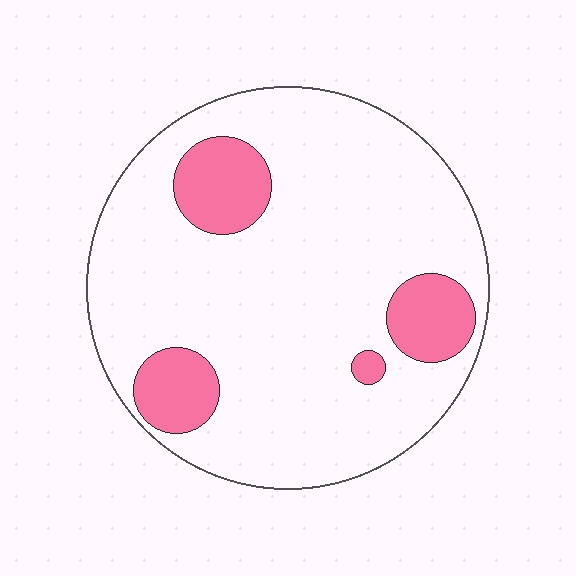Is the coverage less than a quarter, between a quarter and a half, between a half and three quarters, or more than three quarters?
Less than a quarter.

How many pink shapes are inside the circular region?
4.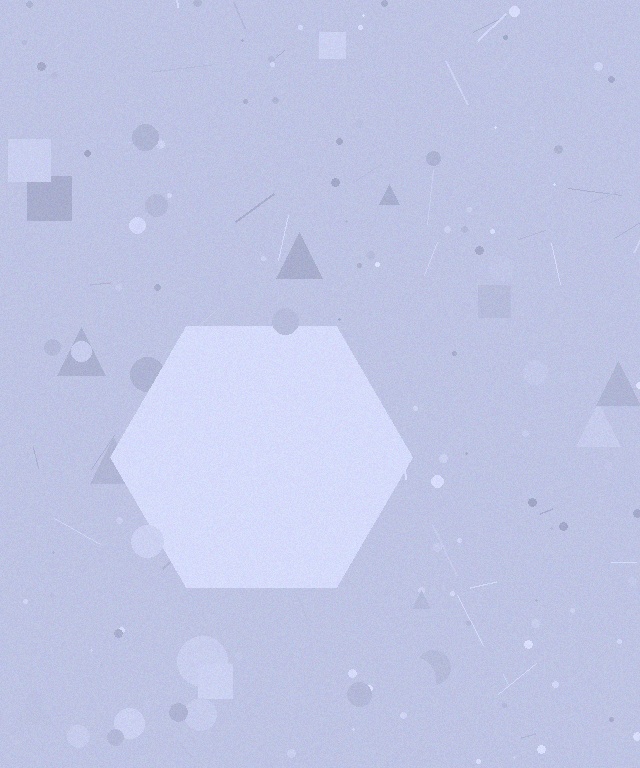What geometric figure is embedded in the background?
A hexagon is embedded in the background.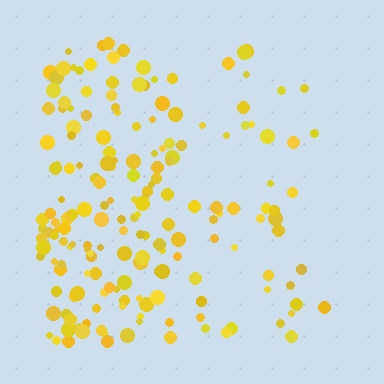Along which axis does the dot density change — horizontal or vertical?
Horizontal.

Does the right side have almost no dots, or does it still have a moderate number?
Still a moderate number, just noticeably fewer than the left.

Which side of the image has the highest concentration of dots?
The left.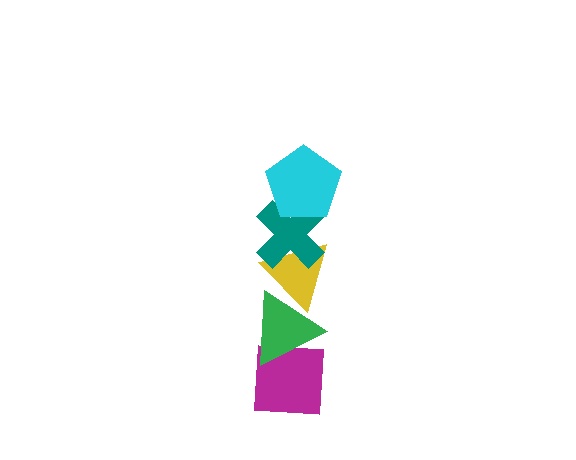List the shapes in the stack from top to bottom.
From top to bottom: the cyan pentagon, the teal cross, the yellow triangle, the green triangle, the magenta square.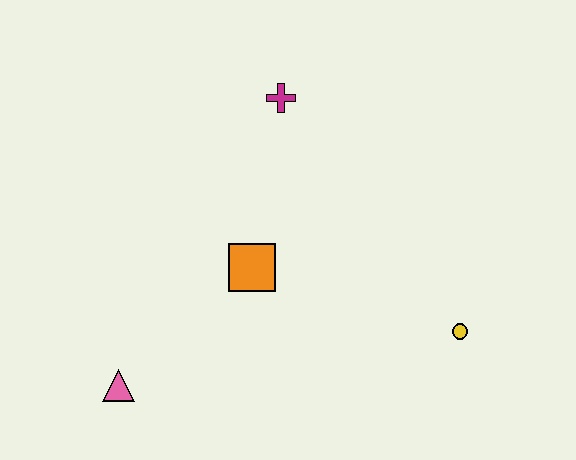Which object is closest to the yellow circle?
The orange square is closest to the yellow circle.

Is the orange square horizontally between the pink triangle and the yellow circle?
Yes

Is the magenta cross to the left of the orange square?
No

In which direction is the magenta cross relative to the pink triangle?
The magenta cross is above the pink triangle.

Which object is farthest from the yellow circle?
The pink triangle is farthest from the yellow circle.